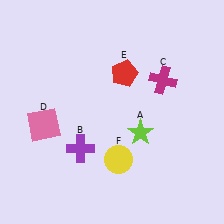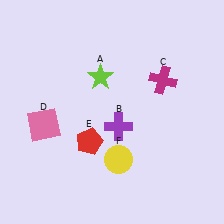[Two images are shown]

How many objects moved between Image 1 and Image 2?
3 objects moved between the two images.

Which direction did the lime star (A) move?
The lime star (A) moved up.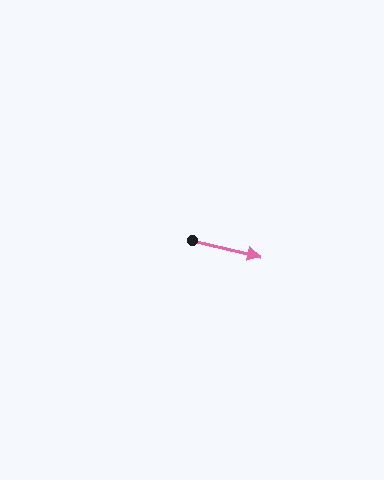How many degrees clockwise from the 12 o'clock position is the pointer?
Approximately 104 degrees.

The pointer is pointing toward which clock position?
Roughly 3 o'clock.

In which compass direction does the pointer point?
East.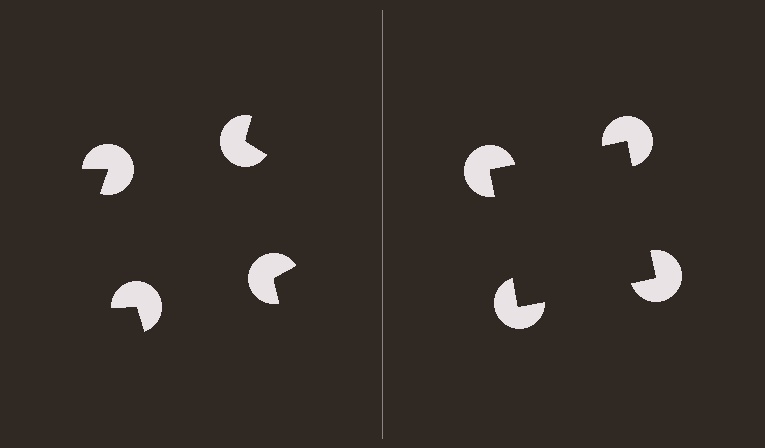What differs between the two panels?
The pac-man discs are positioned identically on both sides; only the wedge orientations differ. On the right they align to a square; on the left they are misaligned.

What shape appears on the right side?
An illusory square.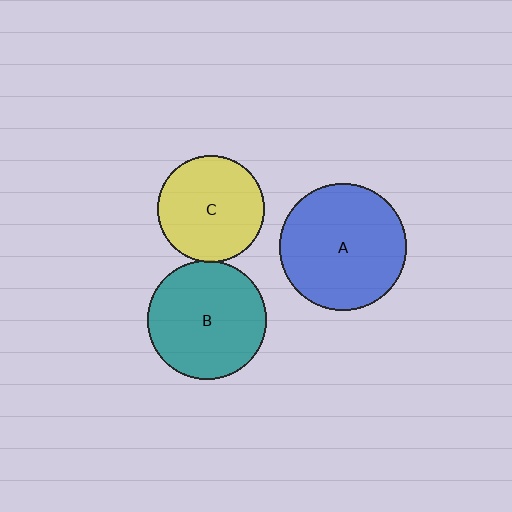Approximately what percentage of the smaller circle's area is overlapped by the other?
Approximately 5%.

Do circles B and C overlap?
Yes.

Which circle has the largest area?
Circle A (blue).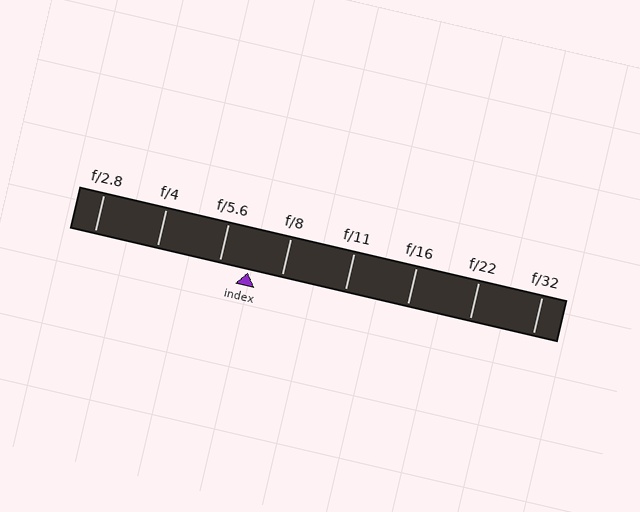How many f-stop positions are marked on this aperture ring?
There are 8 f-stop positions marked.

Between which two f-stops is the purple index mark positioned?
The index mark is between f/5.6 and f/8.